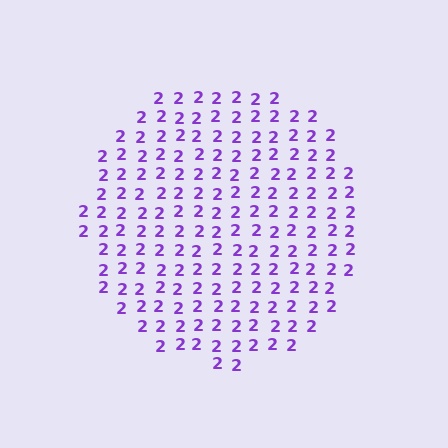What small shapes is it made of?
It is made of small digit 2's.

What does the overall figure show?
The overall figure shows a circle.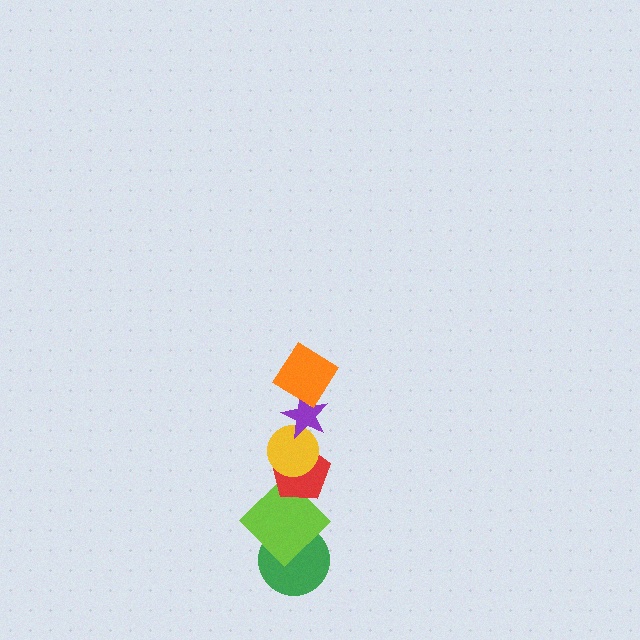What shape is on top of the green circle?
The lime diamond is on top of the green circle.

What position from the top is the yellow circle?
The yellow circle is 3rd from the top.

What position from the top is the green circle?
The green circle is 6th from the top.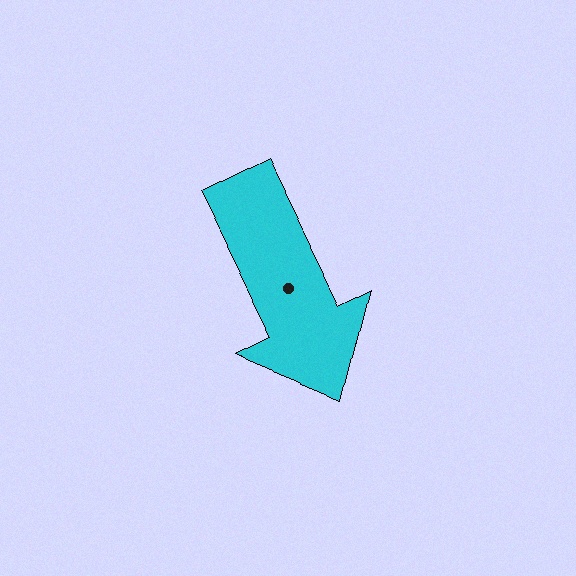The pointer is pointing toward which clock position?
Roughly 5 o'clock.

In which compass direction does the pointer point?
Southeast.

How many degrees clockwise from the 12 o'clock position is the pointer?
Approximately 153 degrees.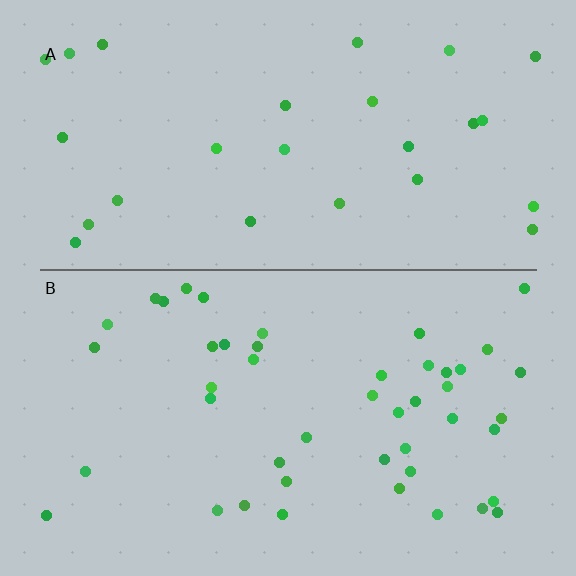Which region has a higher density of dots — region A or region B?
B (the bottom).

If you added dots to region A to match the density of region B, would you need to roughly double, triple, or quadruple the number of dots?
Approximately double.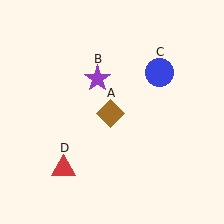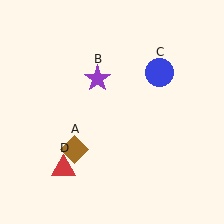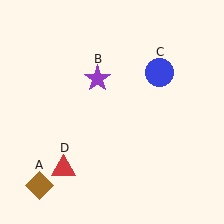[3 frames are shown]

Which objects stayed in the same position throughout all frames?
Purple star (object B) and blue circle (object C) and red triangle (object D) remained stationary.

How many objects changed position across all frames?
1 object changed position: brown diamond (object A).